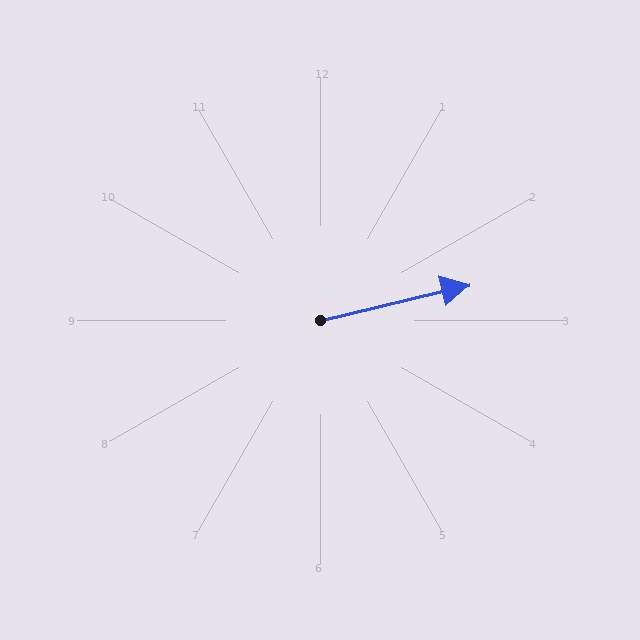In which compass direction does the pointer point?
East.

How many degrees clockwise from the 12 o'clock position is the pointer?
Approximately 76 degrees.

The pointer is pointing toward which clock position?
Roughly 3 o'clock.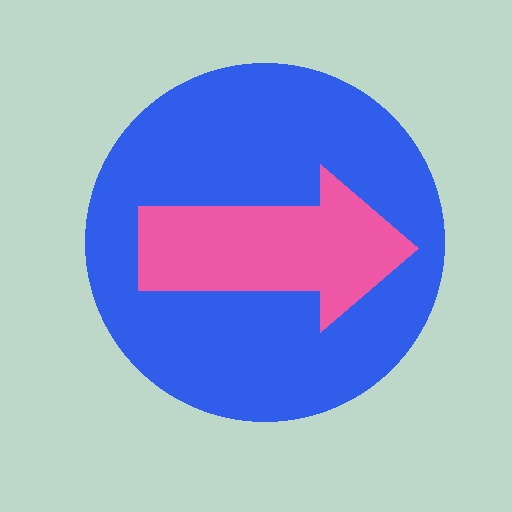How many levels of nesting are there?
2.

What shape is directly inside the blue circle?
The pink arrow.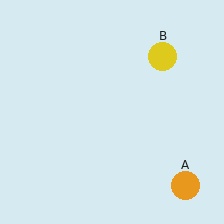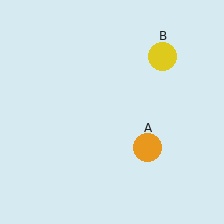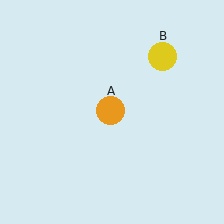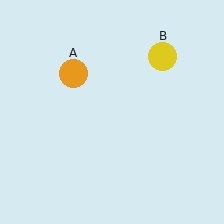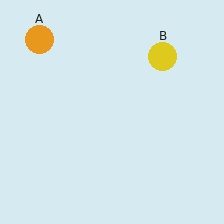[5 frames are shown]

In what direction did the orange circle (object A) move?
The orange circle (object A) moved up and to the left.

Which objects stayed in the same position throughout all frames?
Yellow circle (object B) remained stationary.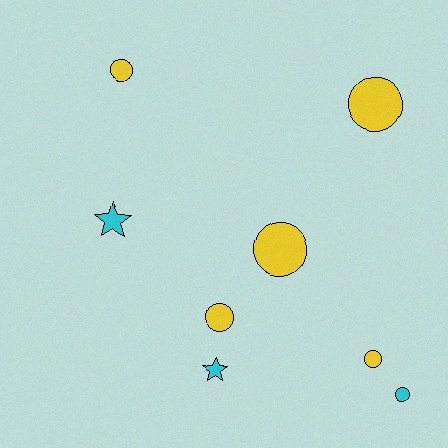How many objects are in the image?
There are 8 objects.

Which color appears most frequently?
Yellow, with 5 objects.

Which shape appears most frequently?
Circle, with 6 objects.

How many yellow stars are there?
There are no yellow stars.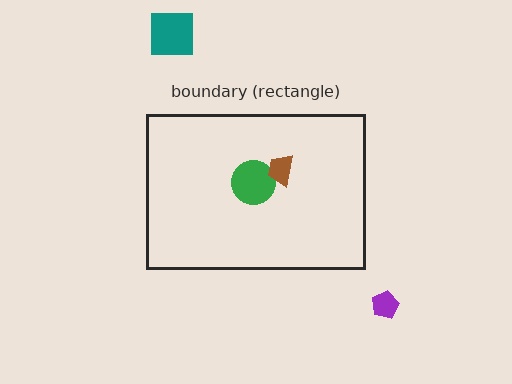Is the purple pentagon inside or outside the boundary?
Outside.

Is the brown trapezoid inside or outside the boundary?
Inside.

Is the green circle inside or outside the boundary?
Inside.